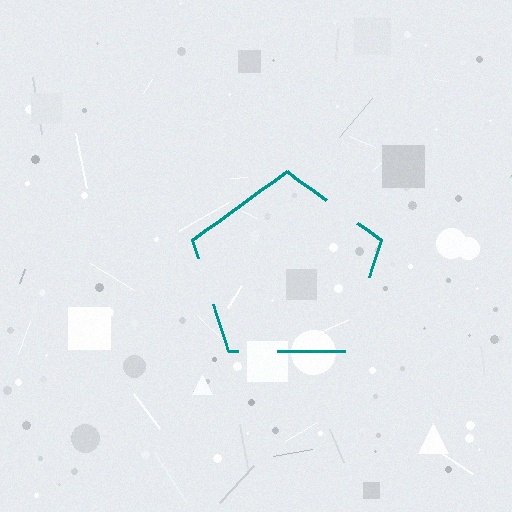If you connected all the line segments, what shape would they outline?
They would outline a pentagon.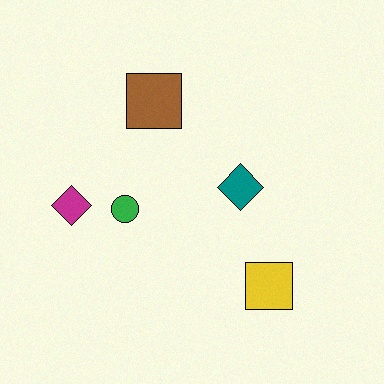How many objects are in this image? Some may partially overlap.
There are 5 objects.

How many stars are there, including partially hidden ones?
There are no stars.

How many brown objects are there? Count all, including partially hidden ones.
There is 1 brown object.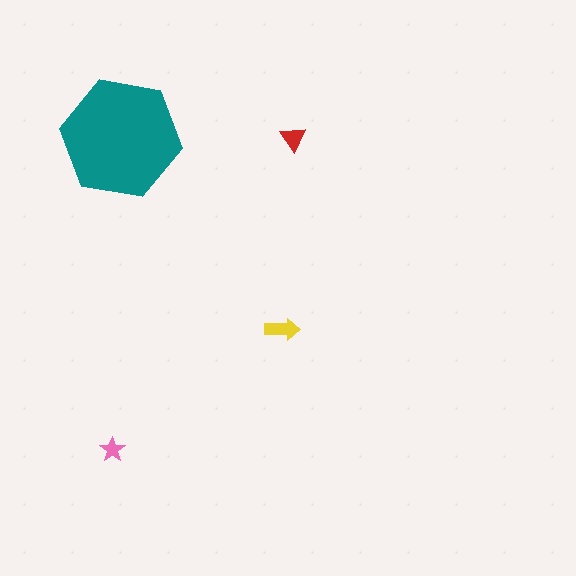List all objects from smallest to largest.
The pink star, the red triangle, the yellow arrow, the teal hexagon.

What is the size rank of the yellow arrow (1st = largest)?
2nd.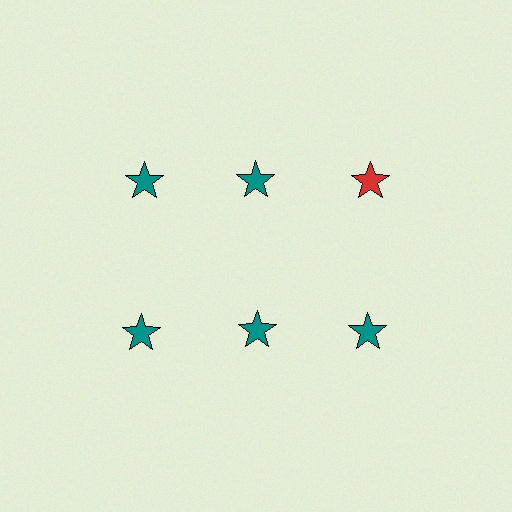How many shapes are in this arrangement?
There are 6 shapes arranged in a grid pattern.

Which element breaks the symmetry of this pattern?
The red star in the top row, center column breaks the symmetry. All other shapes are teal stars.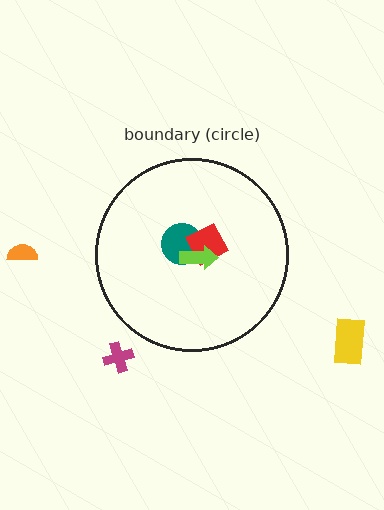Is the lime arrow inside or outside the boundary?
Inside.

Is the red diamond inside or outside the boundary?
Inside.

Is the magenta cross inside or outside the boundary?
Outside.